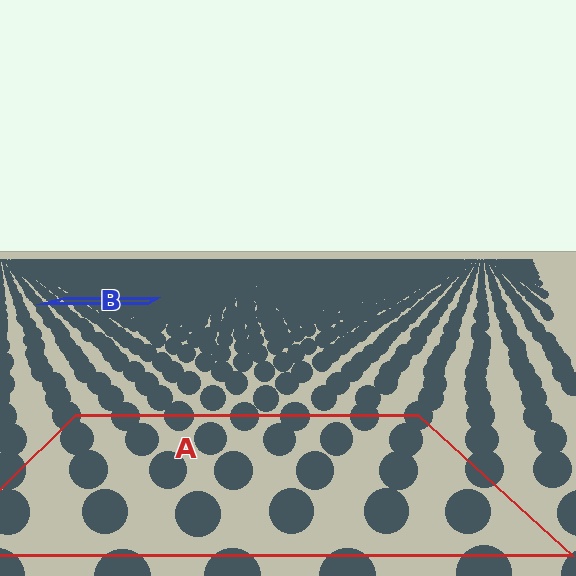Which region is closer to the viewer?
Region A is closer. The texture elements there are larger and more spread out.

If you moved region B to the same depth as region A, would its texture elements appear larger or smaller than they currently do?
They would appear larger. At a closer depth, the same texture elements are projected at a bigger on-screen size.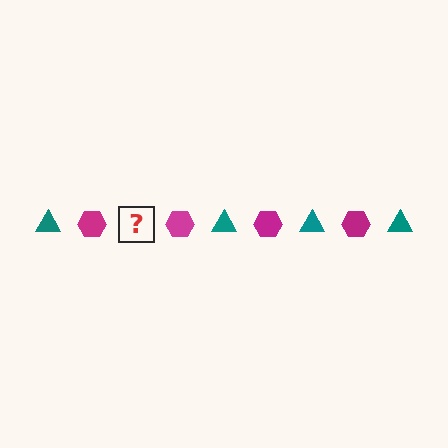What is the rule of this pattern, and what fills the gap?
The rule is that the pattern alternates between teal triangle and magenta hexagon. The gap should be filled with a teal triangle.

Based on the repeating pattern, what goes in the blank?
The blank should be a teal triangle.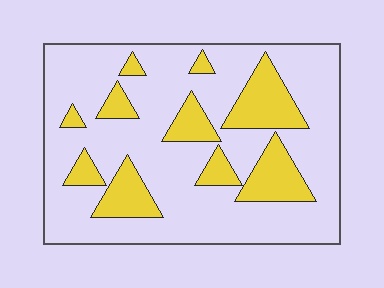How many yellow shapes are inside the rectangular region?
10.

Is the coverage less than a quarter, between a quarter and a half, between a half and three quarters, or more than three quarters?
Less than a quarter.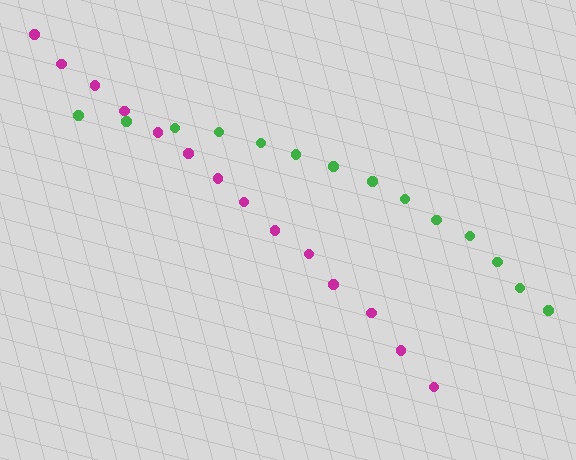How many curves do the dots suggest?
There are 2 distinct paths.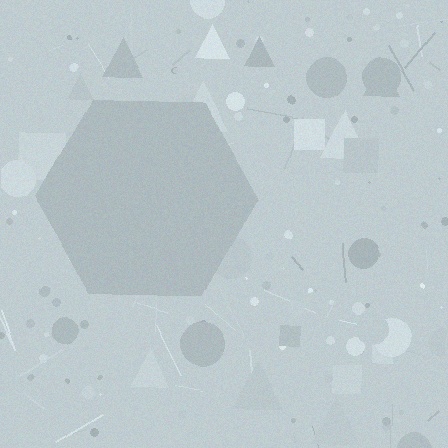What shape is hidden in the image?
A hexagon is hidden in the image.